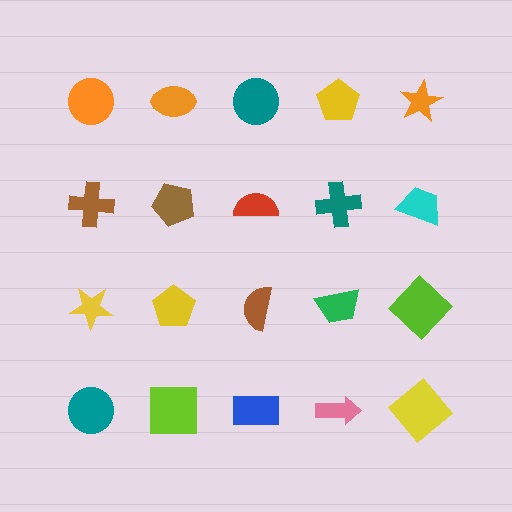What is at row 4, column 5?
A yellow diamond.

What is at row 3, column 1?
A yellow star.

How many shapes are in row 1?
5 shapes.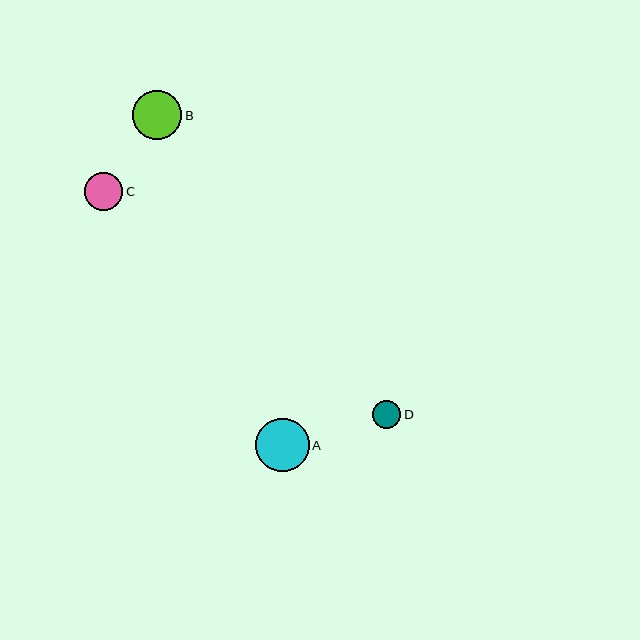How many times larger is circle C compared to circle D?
Circle C is approximately 1.4 times the size of circle D.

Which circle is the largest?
Circle A is the largest with a size of approximately 53 pixels.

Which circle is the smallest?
Circle D is the smallest with a size of approximately 28 pixels.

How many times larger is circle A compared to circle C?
Circle A is approximately 1.4 times the size of circle C.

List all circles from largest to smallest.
From largest to smallest: A, B, C, D.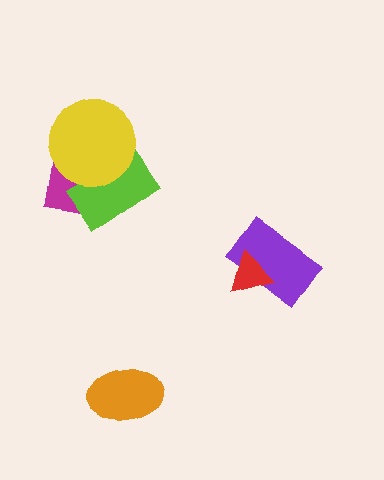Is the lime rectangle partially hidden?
Yes, it is partially covered by another shape.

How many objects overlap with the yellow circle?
2 objects overlap with the yellow circle.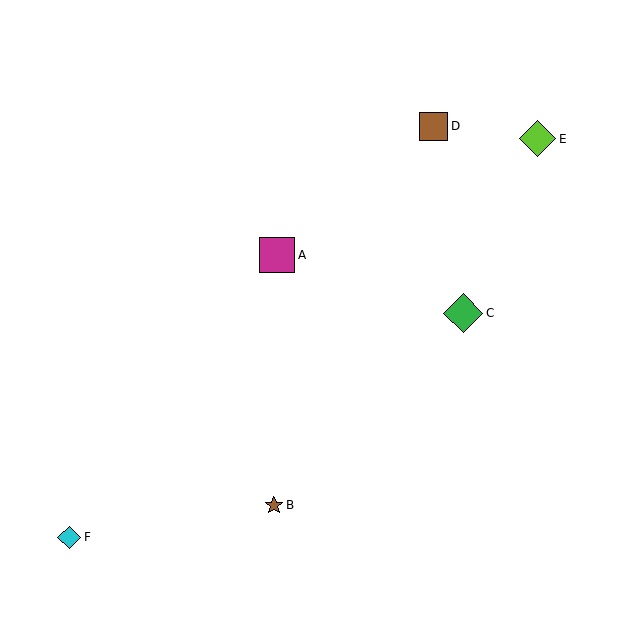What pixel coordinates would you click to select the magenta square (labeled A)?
Click at (277, 255) to select the magenta square A.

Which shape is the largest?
The green diamond (labeled C) is the largest.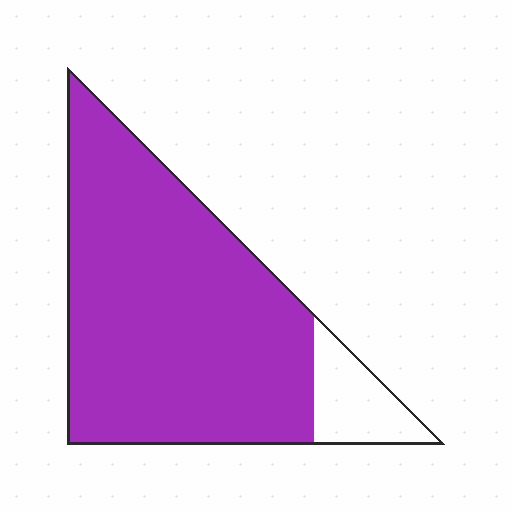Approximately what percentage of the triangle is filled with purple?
Approximately 90%.